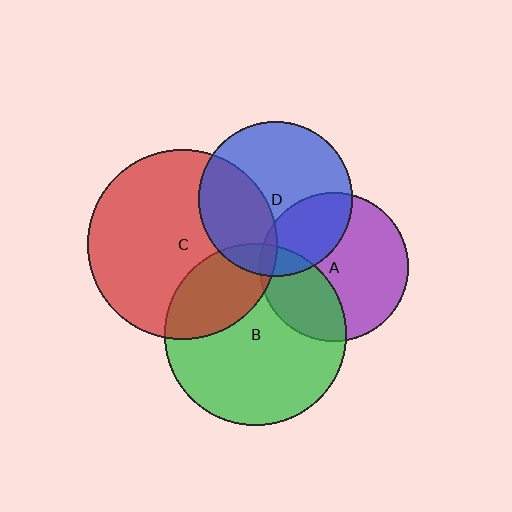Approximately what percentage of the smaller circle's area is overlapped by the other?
Approximately 10%.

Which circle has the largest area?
Circle C (red).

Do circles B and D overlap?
Yes.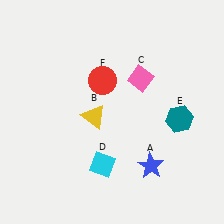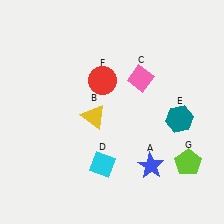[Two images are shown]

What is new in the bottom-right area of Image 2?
A lime pentagon (G) was added in the bottom-right area of Image 2.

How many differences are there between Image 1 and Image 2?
There is 1 difference between the two images.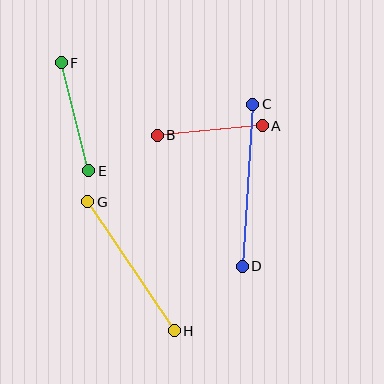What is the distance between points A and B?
The distance is approximately 106 pixels.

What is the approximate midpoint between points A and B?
The midpoint is at approximately (210, 131) pixels.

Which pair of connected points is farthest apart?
Points C and D are farthest apart.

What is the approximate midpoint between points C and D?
The midpoint is at approximately (247, 185) pixels.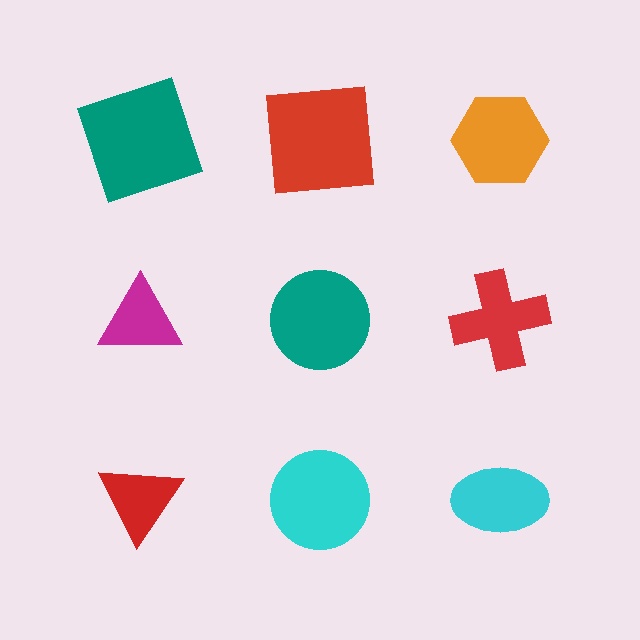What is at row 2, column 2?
A teal circle.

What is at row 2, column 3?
A red cross.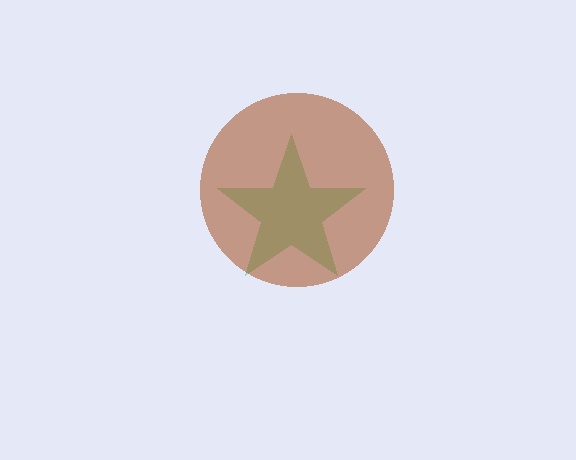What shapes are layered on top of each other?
The layered shapes are: a green star, a brown circle.